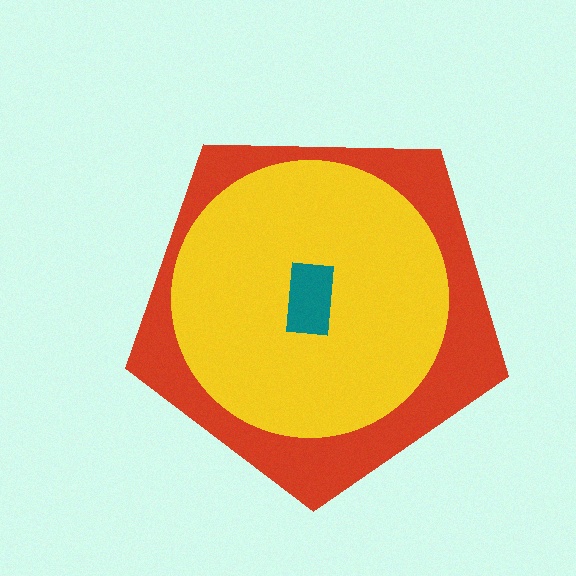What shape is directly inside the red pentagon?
The yellow circle.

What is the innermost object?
The teal rectangle.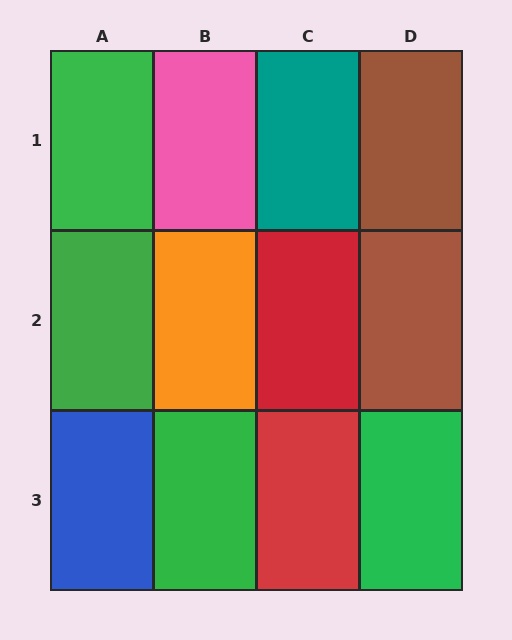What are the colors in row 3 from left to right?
Blue, green, red, green.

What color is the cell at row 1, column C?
Teal.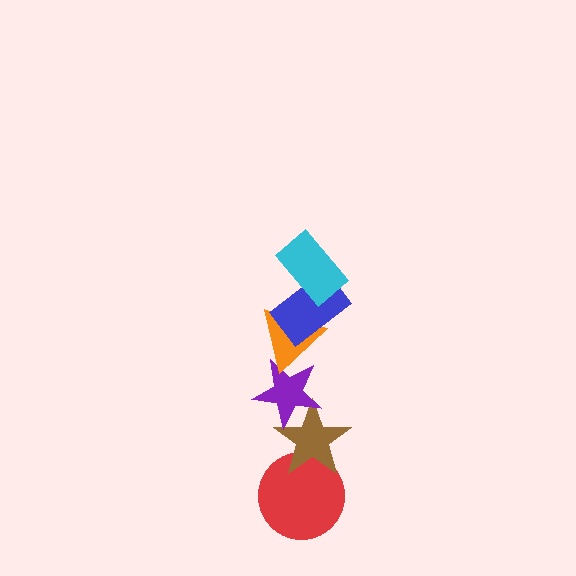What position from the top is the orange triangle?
The orange triangle is 3rd from the top.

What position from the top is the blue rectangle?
The blue rectangle is 2nd from the top.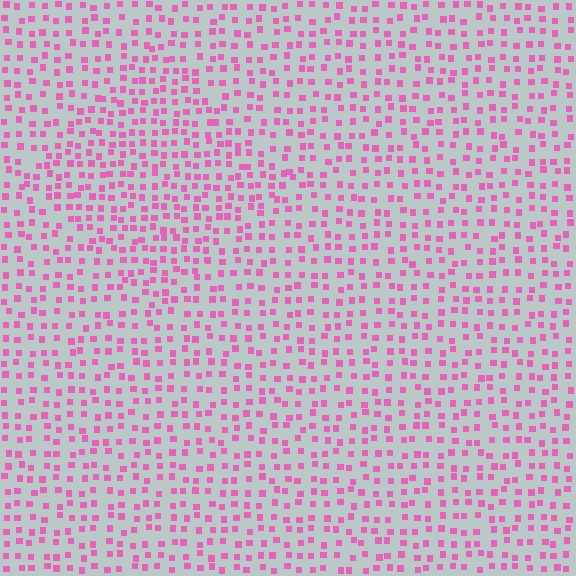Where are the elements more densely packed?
The elements are more densely packed inside the diamond boundary.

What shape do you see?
I see a diamond.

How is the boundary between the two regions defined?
The boundary is defined by a change in element density (approximately 1.4x ratio). All elements are the same color, size, and shape.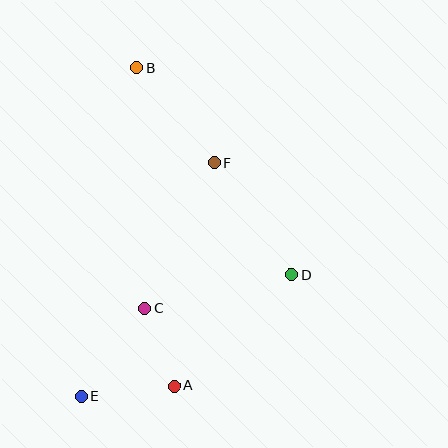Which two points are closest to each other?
Points A and C are closest to each other.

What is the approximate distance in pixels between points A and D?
The distance between A and D is approximately 161 pixels.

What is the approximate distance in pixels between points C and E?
The distance between C and E is approximately 109 pixels.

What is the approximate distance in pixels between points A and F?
The distance between A and F is approximately 226 pixels.